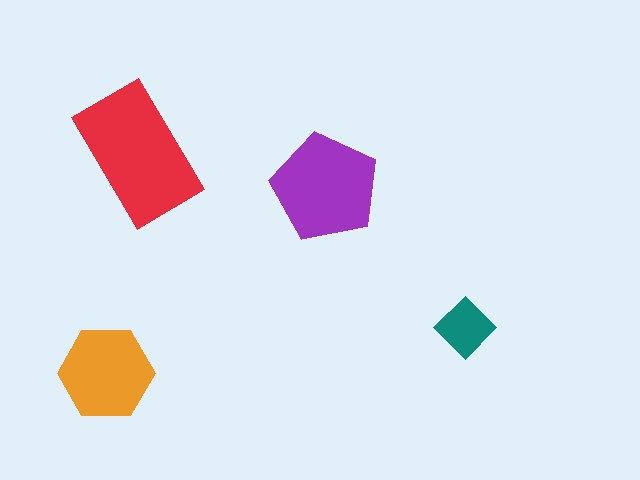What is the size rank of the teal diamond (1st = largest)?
4th.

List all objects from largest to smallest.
The red rectangle, the purple pentagon, the orange hexagon, the teal diamond.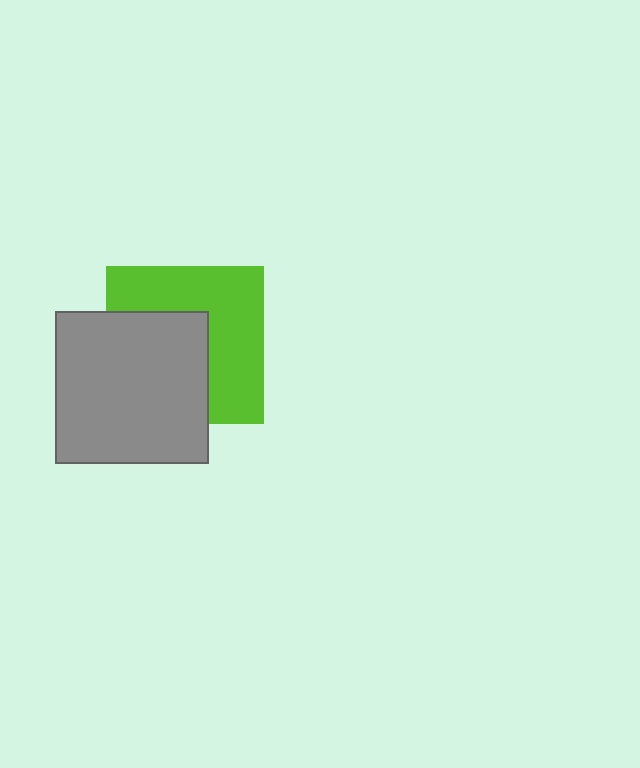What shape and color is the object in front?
The object in front is a gray square.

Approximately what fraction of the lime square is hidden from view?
Roughly 47% of the lime square is hidden behind the gray square.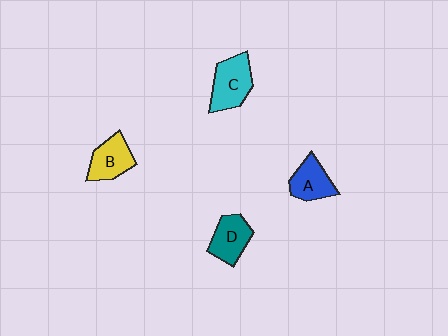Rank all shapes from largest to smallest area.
From largest to smallest: C (cyan), B (yellow), D (teal), A (blue).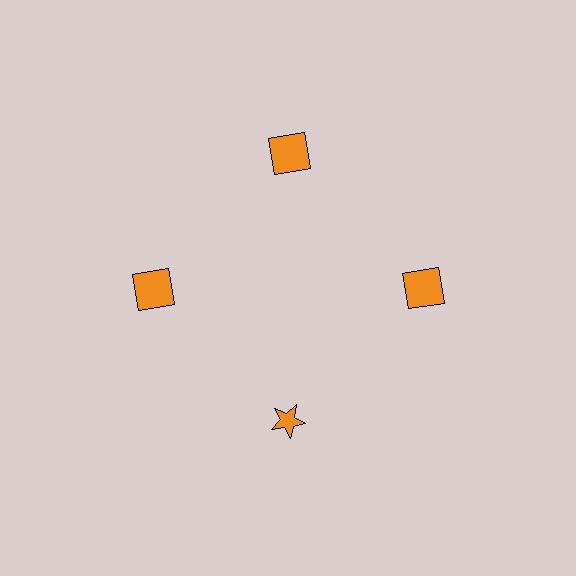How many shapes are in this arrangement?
There are 4 shapes arranged in a ring pattern.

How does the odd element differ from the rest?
It has a different shape: star instead of square.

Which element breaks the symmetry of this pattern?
The orange star at roughly the 6 o'clock position breaks the symmetry. All other shapes are orange squares.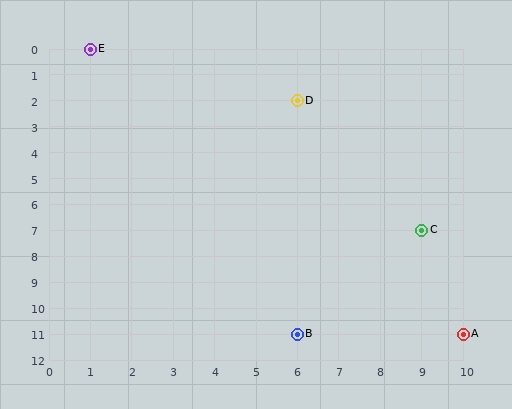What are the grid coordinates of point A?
Point A is at grid coordinates (10, 11).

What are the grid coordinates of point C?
Point C is at grid coordinates (9, 7).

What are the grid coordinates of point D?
Point D is at grid coordinates (6, 2).